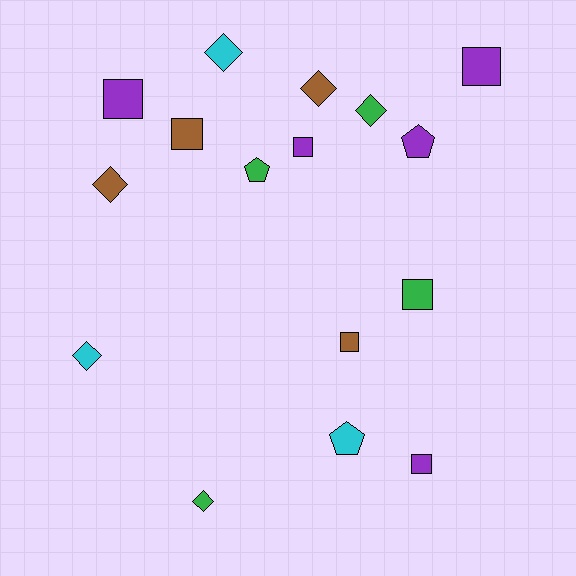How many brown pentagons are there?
There are no brown pentagons.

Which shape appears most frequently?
Square, with 7 objects.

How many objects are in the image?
There are 16 objects.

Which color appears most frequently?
Purple, with 5 objects.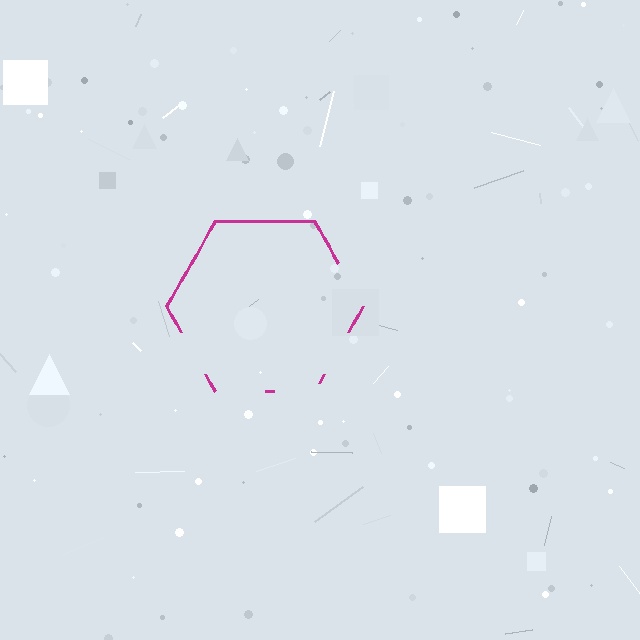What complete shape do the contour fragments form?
The contour fragments form a hexagon.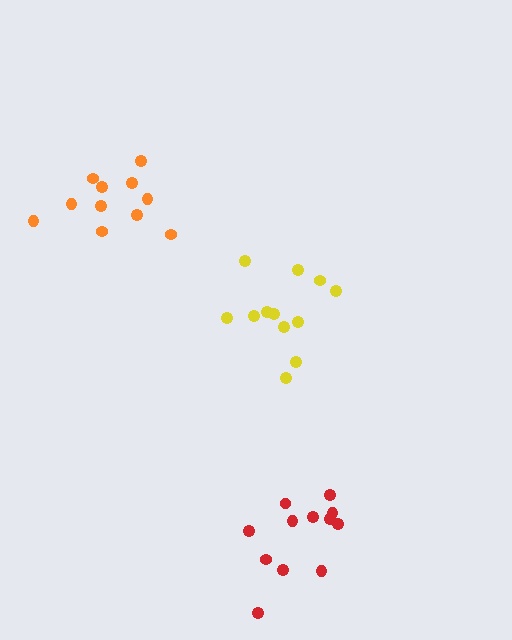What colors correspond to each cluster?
The clusters are colored: orange, red, yellow.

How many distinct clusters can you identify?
There are 3 distinct clusters.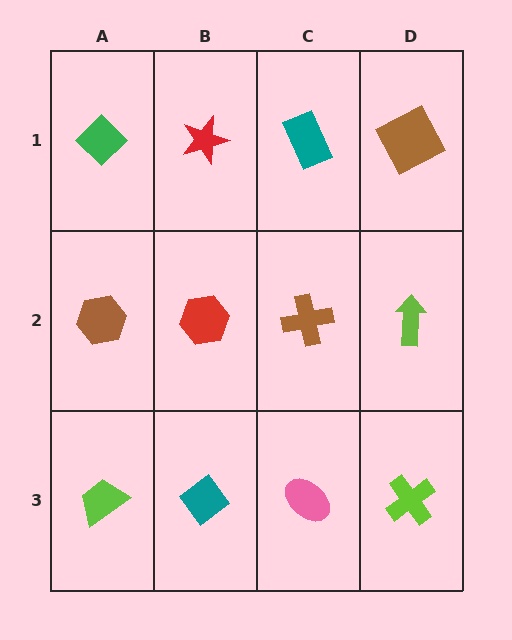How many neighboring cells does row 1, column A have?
2.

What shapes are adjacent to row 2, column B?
A red star (row 1, column B), a teal diamond (row 3, column B), a brown hexagon (row 2, column A), a brown cross (row 2, column C).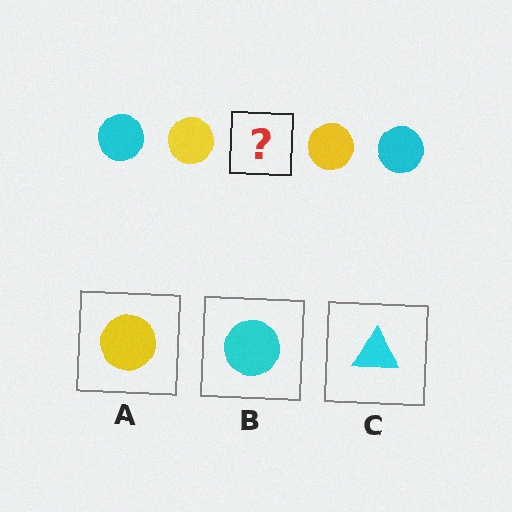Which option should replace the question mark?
Option B.